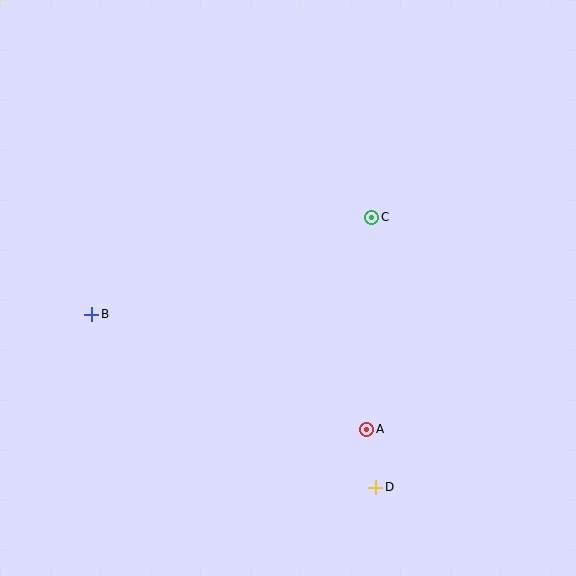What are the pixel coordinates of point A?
Point A is at (367, 429).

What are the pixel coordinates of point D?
Point D is at (376, 487).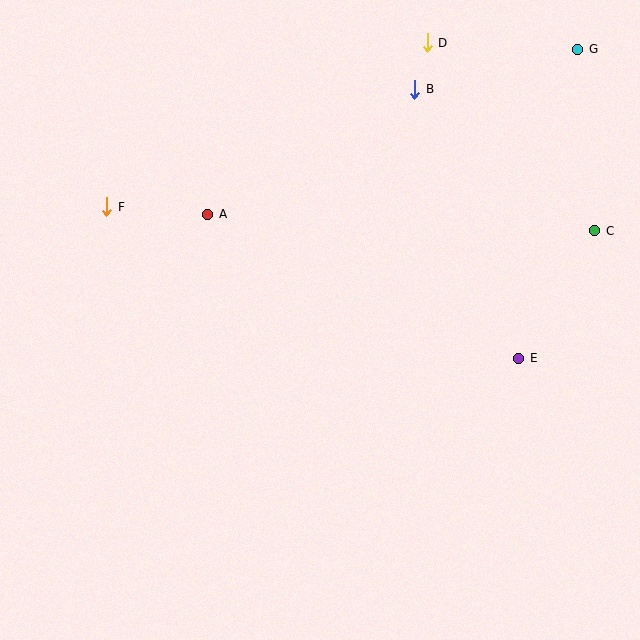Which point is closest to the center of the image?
Point A at (208, 214) is closest to the center.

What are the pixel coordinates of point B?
Point B is at (415, 89).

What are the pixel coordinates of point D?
Point D is at (427, 43).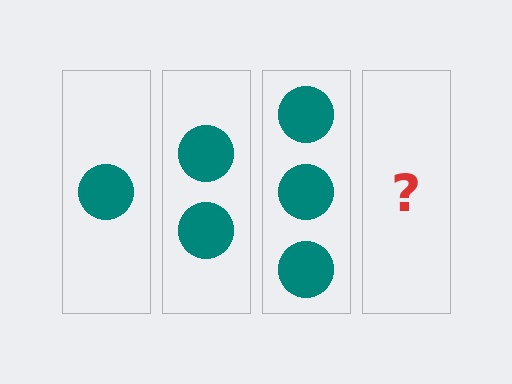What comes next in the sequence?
The next element should be 4 circles.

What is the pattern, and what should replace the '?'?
The pattern is that each step adds one more circle. The '?' should be 4 circles.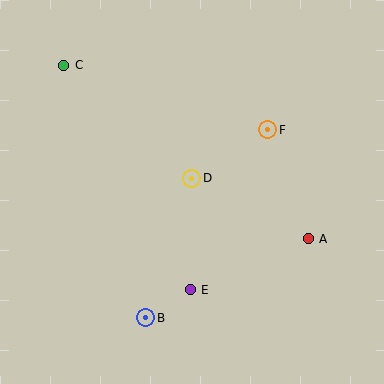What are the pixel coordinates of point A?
Point A is at (308, 239).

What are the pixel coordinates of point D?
Point D is at (192, 178).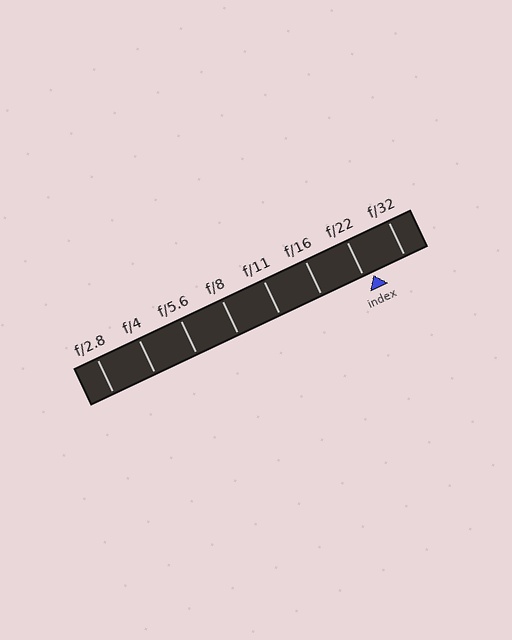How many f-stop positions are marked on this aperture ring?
There are 8 f-stop positions marked.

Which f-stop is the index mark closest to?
The index mark is closest to f/22.